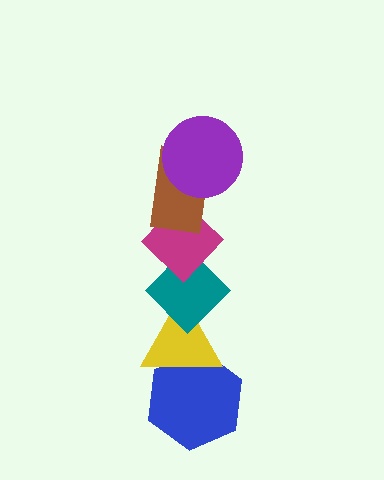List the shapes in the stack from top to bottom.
From top to bottom: the purple circle, the brown rectangle, the magenta diamond, the teal diamond, the yellow triangle, the blue hexagon.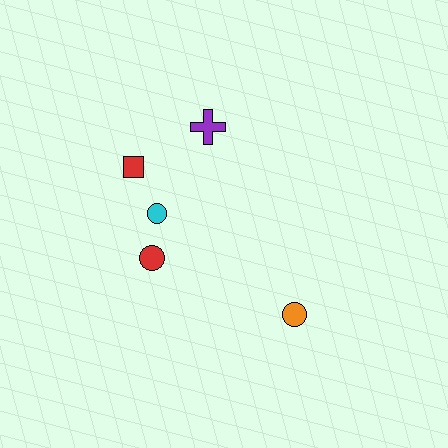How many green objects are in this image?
There are no green objects.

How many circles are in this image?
There are 3 circles.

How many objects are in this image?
There are 5 objects.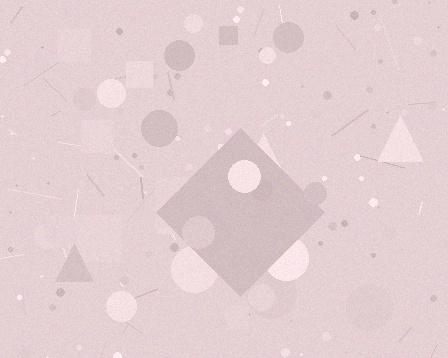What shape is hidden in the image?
A diamond is hidden in the image.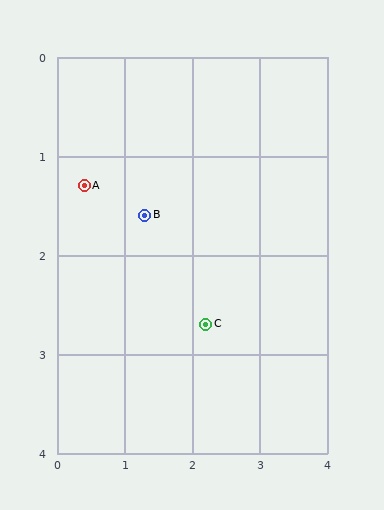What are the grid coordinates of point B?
Point B is at approximately (1.3, 1.6).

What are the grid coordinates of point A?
Point A is at approximately (0.4, 1.3).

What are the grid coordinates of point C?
Point C is at approximately (2.2, 2.7).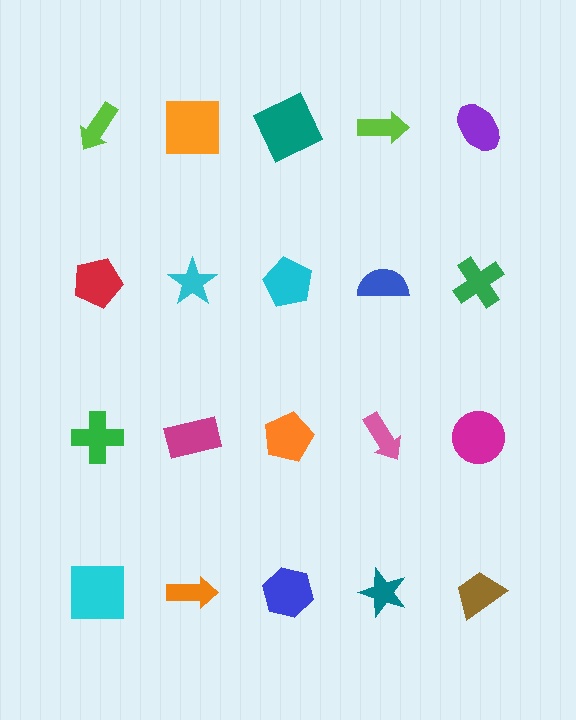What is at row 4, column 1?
A cyan square.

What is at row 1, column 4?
A lime arrow.